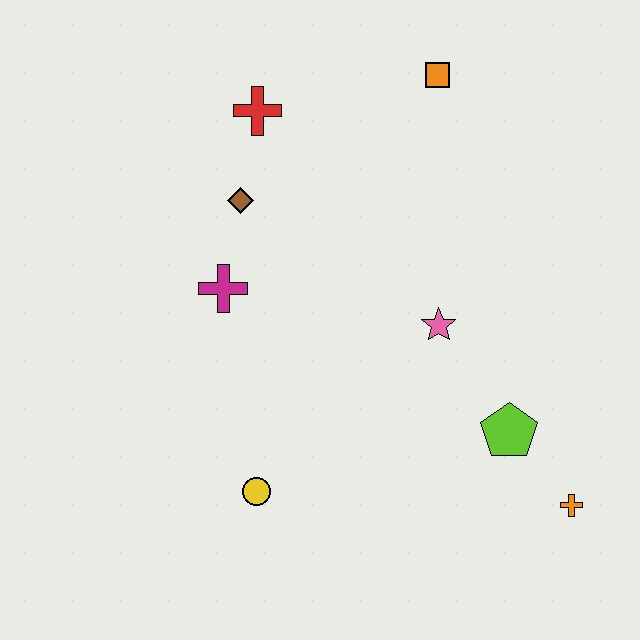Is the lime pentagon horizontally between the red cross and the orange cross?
Yes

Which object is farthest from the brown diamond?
The orange cross is farthest from the brown diamond.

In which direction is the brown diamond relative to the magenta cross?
The brown diamond is above the magenta cross.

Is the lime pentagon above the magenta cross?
No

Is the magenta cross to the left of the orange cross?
Yes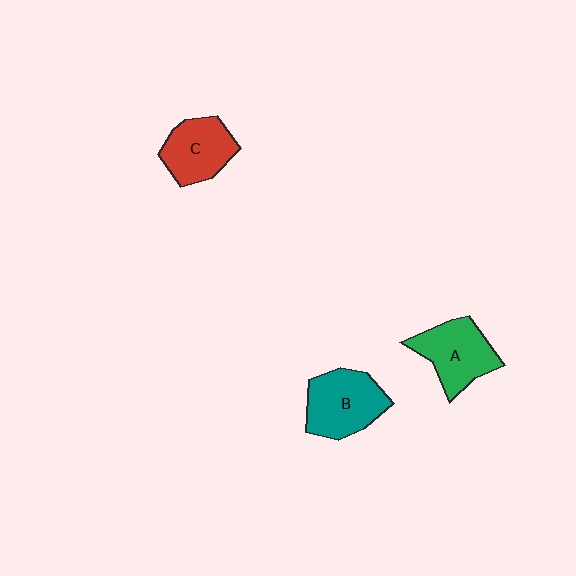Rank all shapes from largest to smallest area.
From largest to smallest: B (teal), A (green), C (red).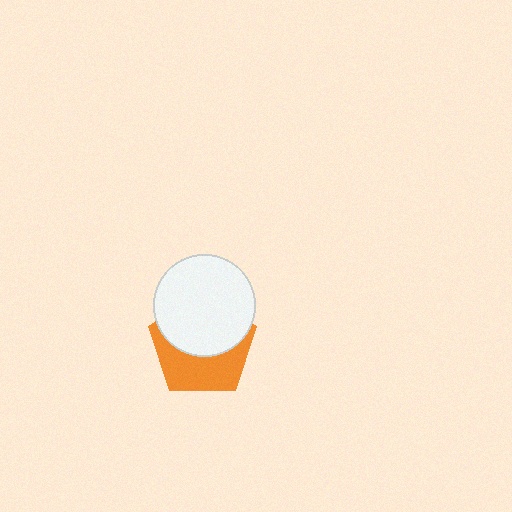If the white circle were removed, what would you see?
You would see the complete orange pentagon.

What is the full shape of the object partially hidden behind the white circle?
The partially hidden object is an orange pentagon.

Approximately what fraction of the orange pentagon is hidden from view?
Roughly 53% of the orange pentagon is hidden behind the white circle.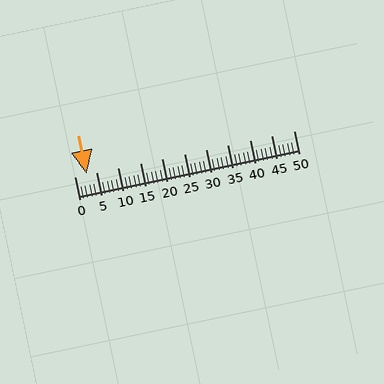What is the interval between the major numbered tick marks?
The major tick marks are spaced 5 units apart.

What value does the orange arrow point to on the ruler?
The orange arrow points to approximately 3.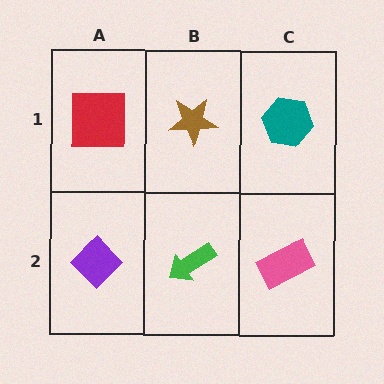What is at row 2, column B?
A green arrow.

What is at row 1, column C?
A teal hexagon.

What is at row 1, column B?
A brown star.